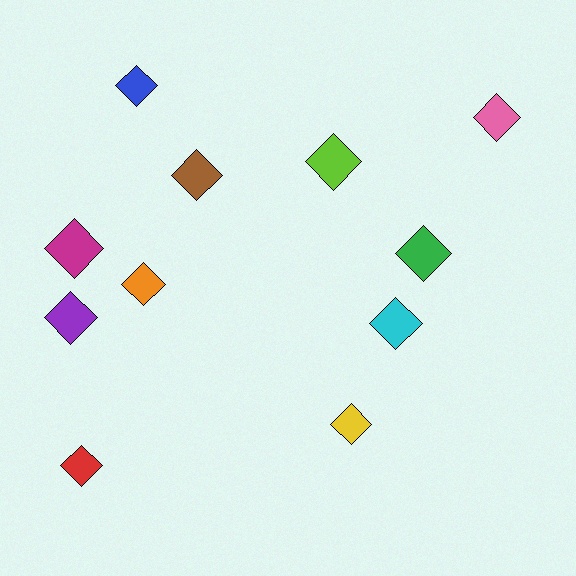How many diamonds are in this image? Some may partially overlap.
There are 11 diamonds.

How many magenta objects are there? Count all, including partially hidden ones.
There is 1 magenta object.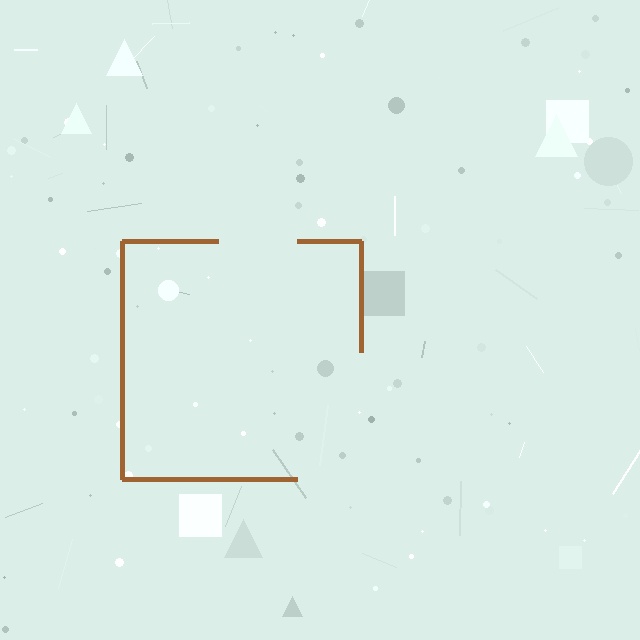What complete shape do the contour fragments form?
The contour fragments form a square.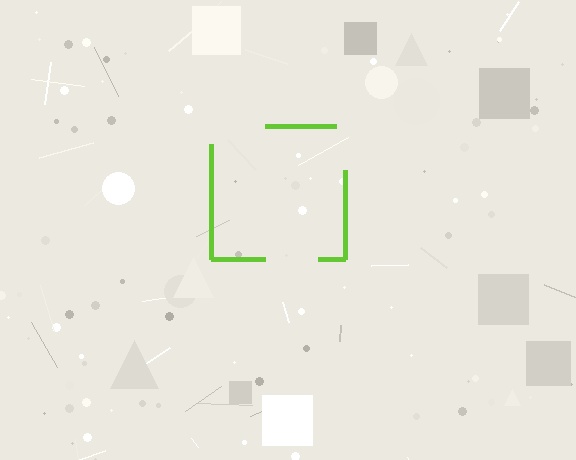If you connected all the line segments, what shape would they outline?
They would outline a square.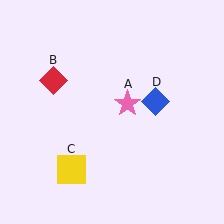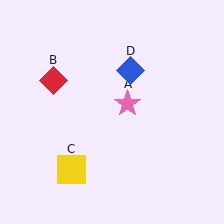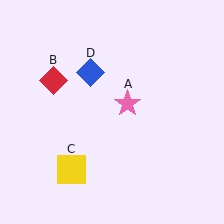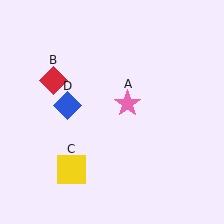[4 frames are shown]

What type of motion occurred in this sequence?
The blue diamond (object D) rotated counterclockwise around the center of the scene.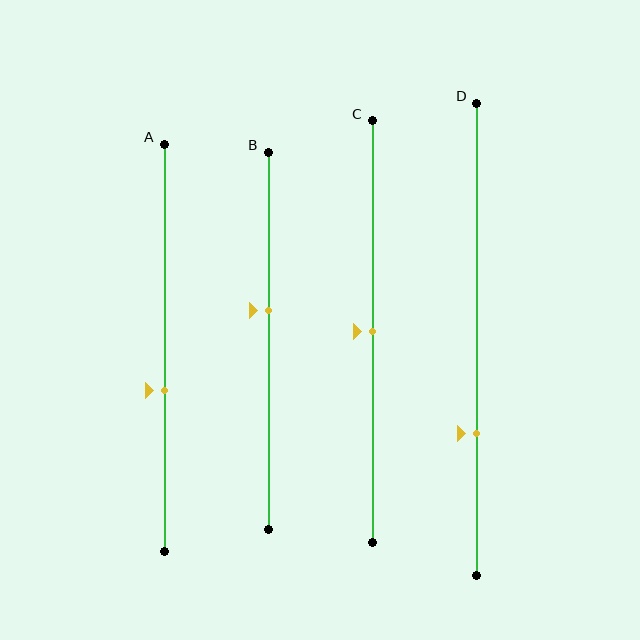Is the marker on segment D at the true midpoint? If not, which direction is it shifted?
No, the marker on segment D is shifted downward by about 20% of the segment length.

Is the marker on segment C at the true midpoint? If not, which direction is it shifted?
Yes, the marker on segment C is at the true midpoint.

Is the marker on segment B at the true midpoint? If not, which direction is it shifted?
No, the marker on segment B is shifted upward by about 8% of the segment length.